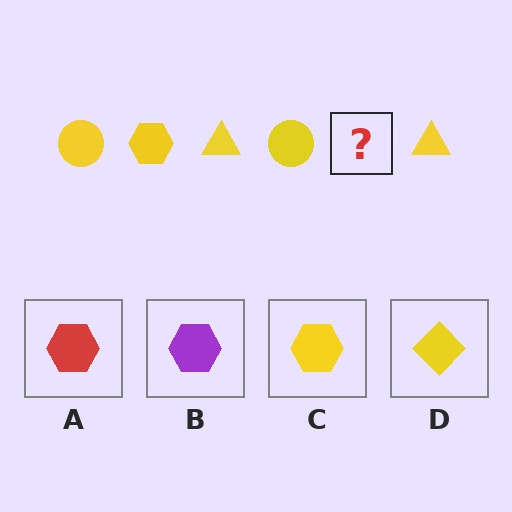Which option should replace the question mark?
Option C.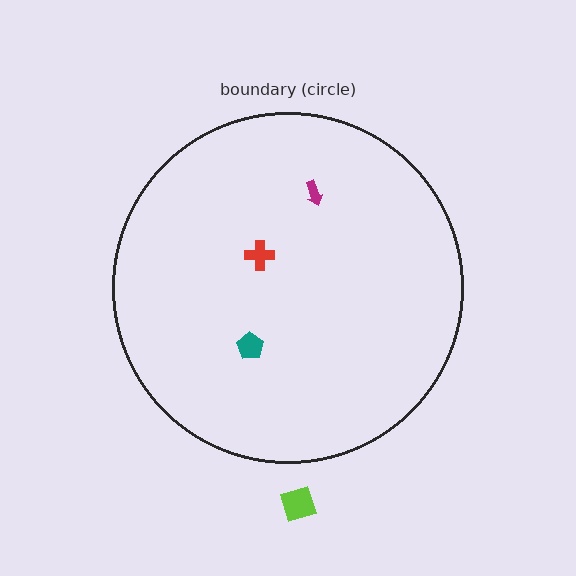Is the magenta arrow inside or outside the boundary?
Inside.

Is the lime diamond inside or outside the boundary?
Outside.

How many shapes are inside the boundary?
3 inside, 1 outside.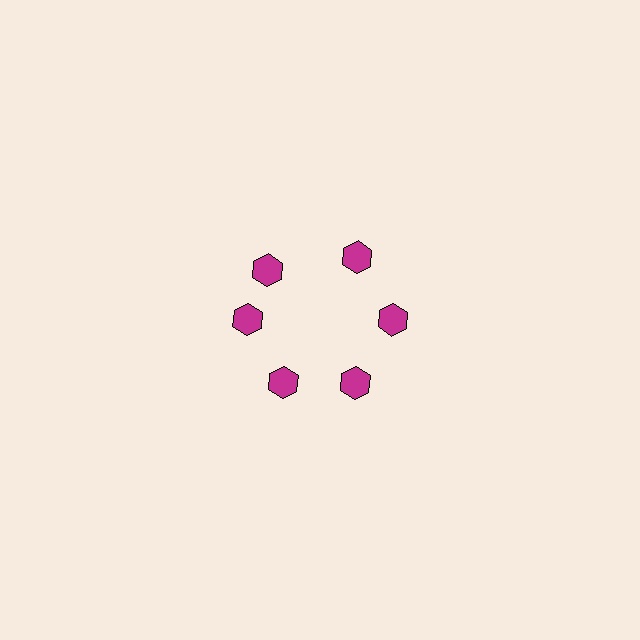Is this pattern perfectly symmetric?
No. The 6 magenta hexagons are arranged in a ring, but one element near the 11 o'clock position is rotated out of alignment along the ring, breaking the 6-fold rotational symmetry.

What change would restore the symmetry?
The symmetry would be restored by rotating it back into even spacing with its neighbors so that all 6 hexagons sit at equal angles and equal distance from the center.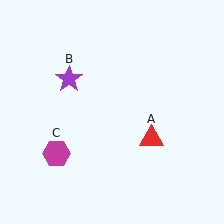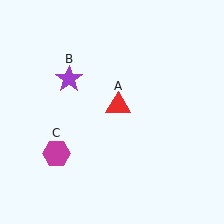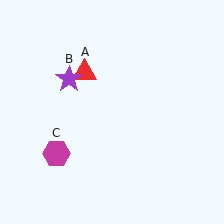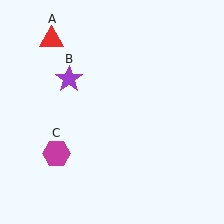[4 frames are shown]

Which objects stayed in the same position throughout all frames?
Purple star (object B) and magenta hexagon (object C) remained stationary.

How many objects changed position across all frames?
1 object changed position: red triangle (object A).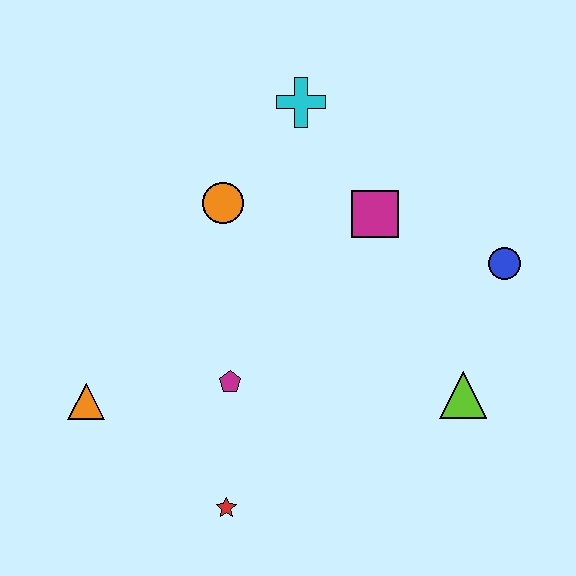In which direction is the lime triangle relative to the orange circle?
The lime triangle is to the right of the orange circle.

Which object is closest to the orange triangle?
The magenta pentagon is closest to the orange triangle.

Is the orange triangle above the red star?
Yes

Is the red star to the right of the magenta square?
No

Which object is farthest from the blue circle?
The orange triangle is farthest from the blue circle.